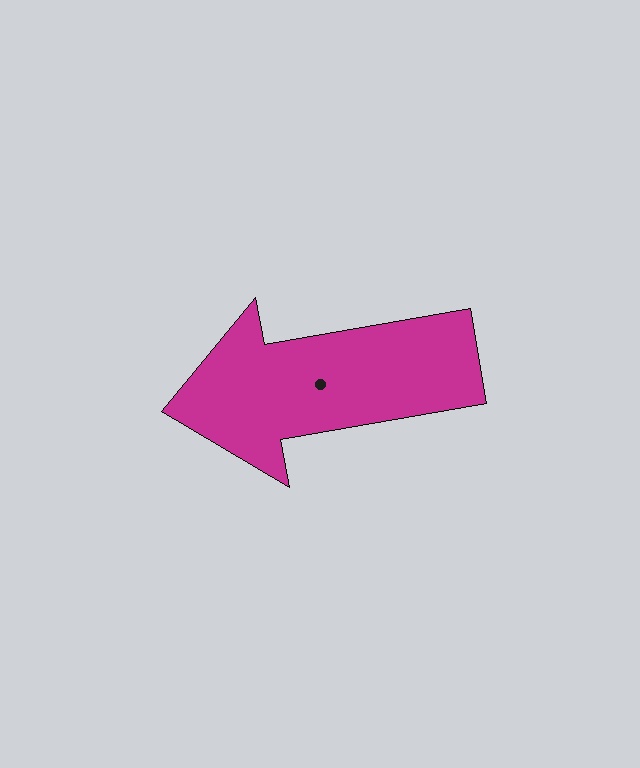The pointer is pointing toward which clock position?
Roughly 9 o'clock.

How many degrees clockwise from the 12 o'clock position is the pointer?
Approximately 260 degrees.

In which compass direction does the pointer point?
West.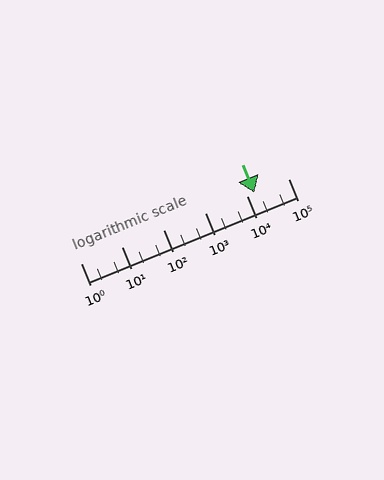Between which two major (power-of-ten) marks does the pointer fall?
The pointer is between 10000 and 100000.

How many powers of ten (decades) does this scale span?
The scale spans 5 decades, from 1 to 100000.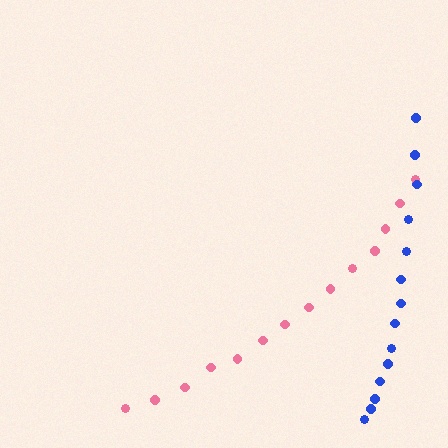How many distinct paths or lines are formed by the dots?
There are 2 distinct paths.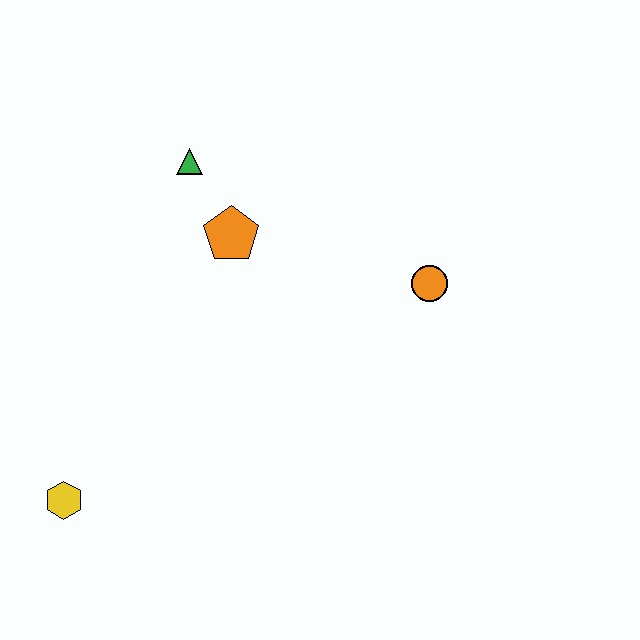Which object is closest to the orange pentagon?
The green triangle is closest to the orange pentagon.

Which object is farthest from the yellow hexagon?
The orange circle is farthest from the yellow hexagon.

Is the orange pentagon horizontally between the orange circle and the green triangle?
Yes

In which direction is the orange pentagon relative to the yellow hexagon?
The orange pentagon is above the yellow hexagon.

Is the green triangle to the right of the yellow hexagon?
Yes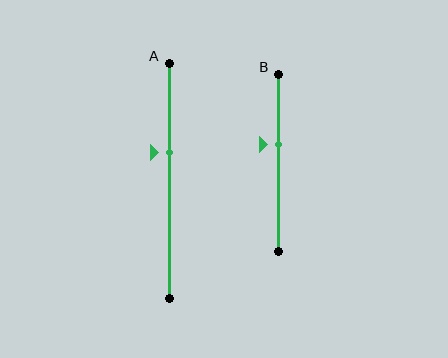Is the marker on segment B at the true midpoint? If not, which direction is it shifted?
No, the marker on segment B is shifted upward by about 10% of the segment length.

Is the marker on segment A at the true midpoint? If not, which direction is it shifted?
No, the marker on segment A is shifted upward by about 12% of the segment length.